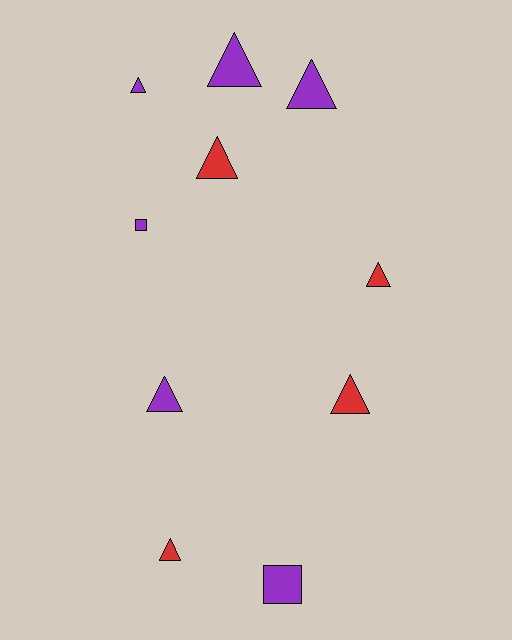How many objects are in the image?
There are 10 objects.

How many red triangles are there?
There are 4 red triangles.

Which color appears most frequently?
Purple, with 6 objects.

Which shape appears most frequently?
Triangle, with 8 objects.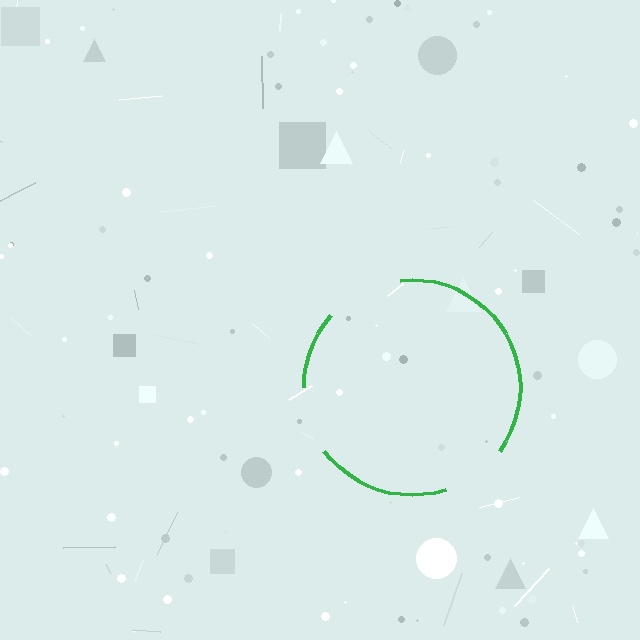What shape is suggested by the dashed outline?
The dashed outline suggests a circle.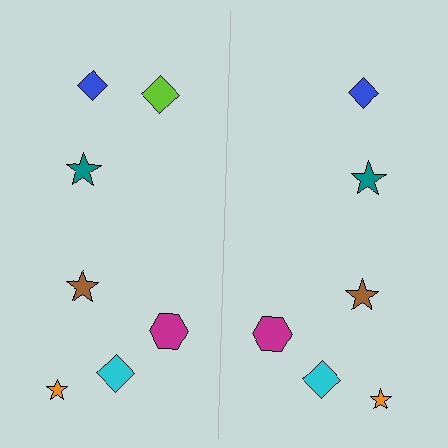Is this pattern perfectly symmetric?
No, the pattern is not perfectly symmetric. A lime diamond is missing from the right side.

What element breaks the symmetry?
A lime diamond is missing from the right side.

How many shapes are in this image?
There are 13 shapes in this image.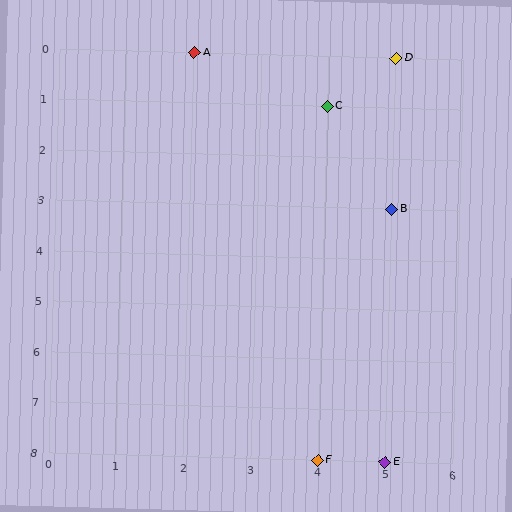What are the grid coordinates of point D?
Point D is at grid coordinates (5, 0).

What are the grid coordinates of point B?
Point B is at grid coordinates (5, 3).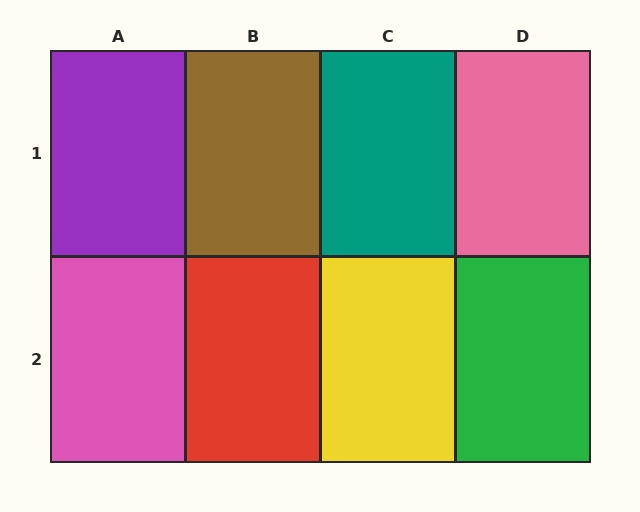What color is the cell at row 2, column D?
Green.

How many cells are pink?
2 cells are pink.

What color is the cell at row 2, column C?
Yellow.